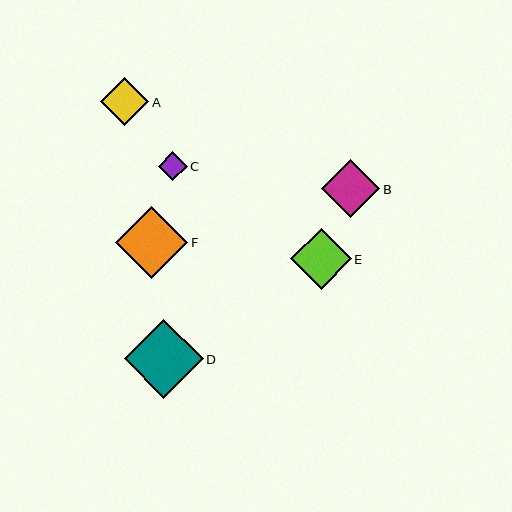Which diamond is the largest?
Diamond D is the largest with a size of approximately 79 pixels.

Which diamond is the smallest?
Diamond C is the smallest with a size of approximately 29 pixels.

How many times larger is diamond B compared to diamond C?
Diamond B is approximately 2.0 times the size of diamond C.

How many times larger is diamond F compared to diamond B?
Diamond F is approximately 1.2 times the size of diamond B.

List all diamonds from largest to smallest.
From largest to smallest: D, F, E, B, A, C.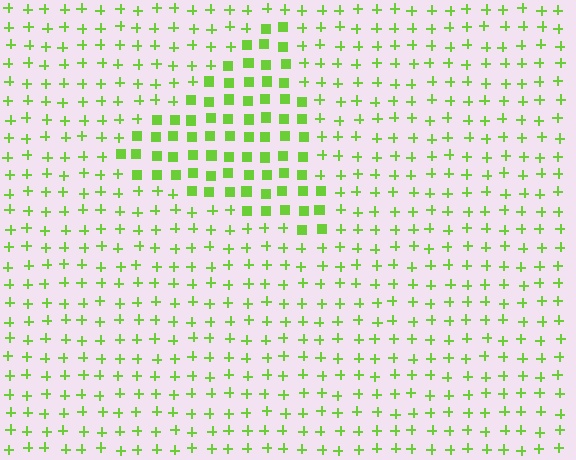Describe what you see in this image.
The image is filled with small lime elements arranged in a uniform grid. A triangle-shaped region contains squares, while the surrounding area contains plus signs. The boundary is defined purely by the change in element shape.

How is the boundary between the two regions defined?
The boundary is defined by a change in element shape: squares inside vs. plus signs outside. All elements share the same color and spacing.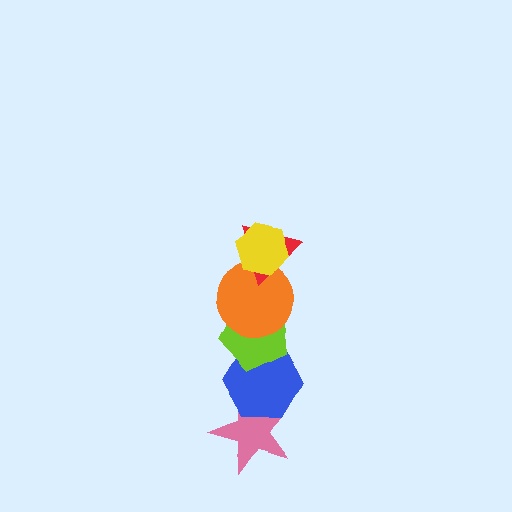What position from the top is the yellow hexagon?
The yellow hexagon is 1st from the top.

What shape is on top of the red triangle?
The yellow hexagon is on top of the red triangle.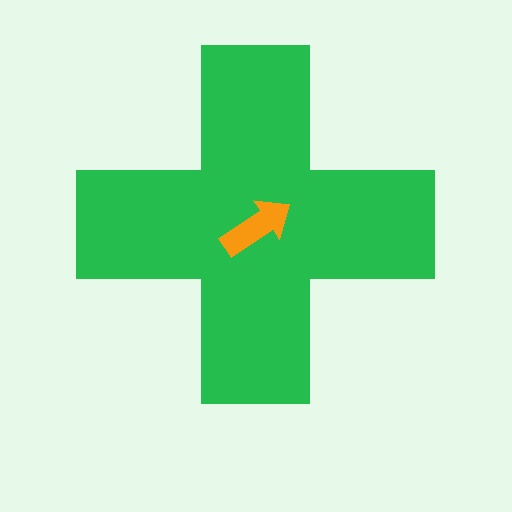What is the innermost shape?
The orange arrow.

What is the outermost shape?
The green cross.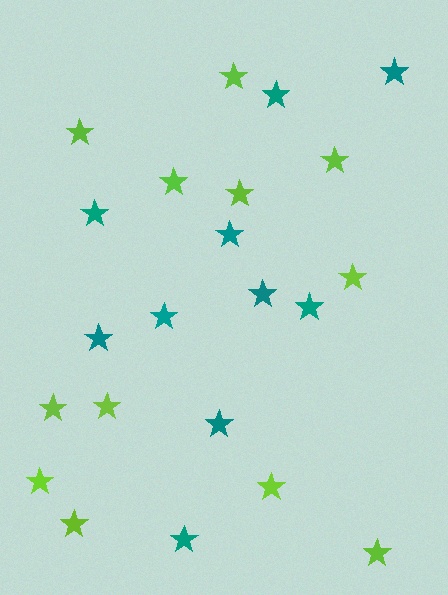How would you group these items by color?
There are 2 groups: one group of teal stars (10) and one group of lime stars (12).